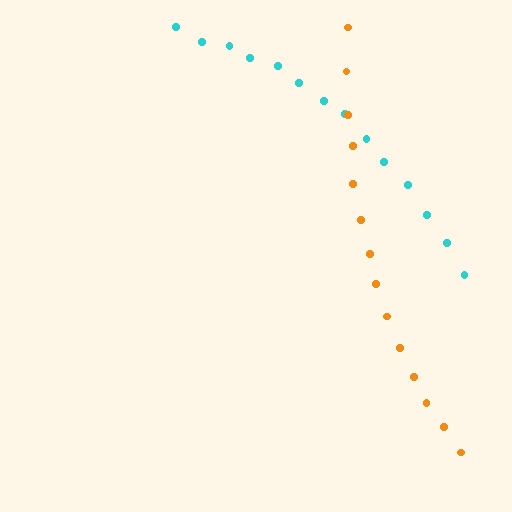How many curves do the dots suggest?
There are 2 distinct paths.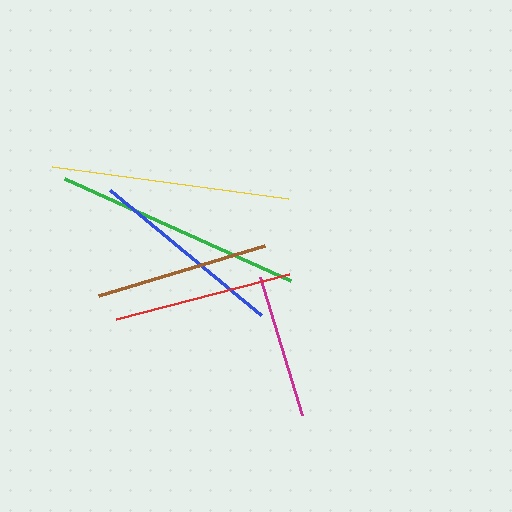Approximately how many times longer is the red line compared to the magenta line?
The red line is approximately 1.2 times the length of the magenta line.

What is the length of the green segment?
The green segment is approximately 248 pixels long.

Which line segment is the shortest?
The magenta line is the shortest at approximately 144 pixels.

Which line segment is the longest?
The green line is the longest at approximately 248 pixels.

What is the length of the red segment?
The red segment is approximately 179 pixels long.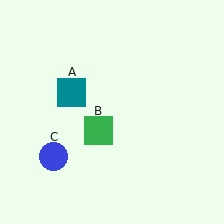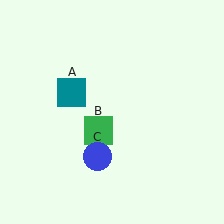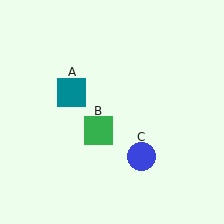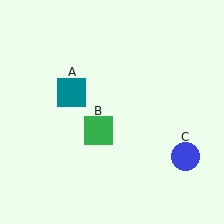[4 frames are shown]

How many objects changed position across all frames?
1 object changed position: blue circle (object C).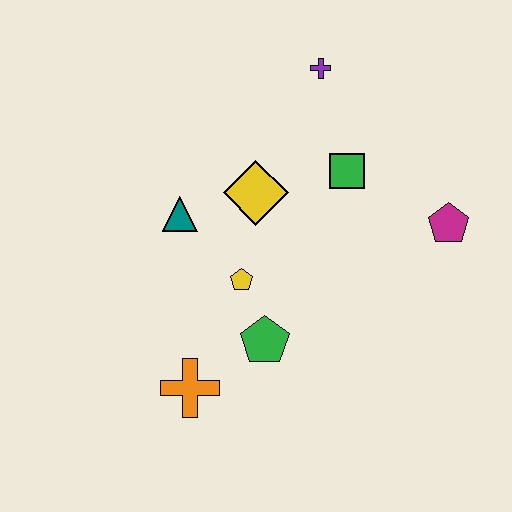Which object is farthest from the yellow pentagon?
The purple cross is farthest from the yellow pentagon.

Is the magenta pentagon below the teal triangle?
Yes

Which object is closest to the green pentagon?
The yellow pentagon is closest to the green pentagon.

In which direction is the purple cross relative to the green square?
The purple cross is above the green square.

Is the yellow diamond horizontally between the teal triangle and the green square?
Yes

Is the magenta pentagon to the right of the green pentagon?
Yes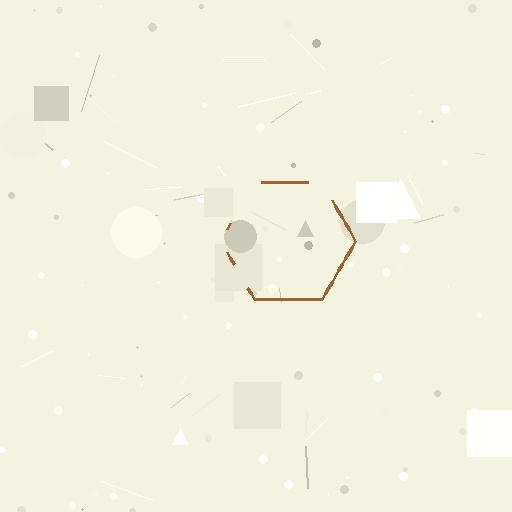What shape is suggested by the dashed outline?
The dashed outline suggests a hexagon.